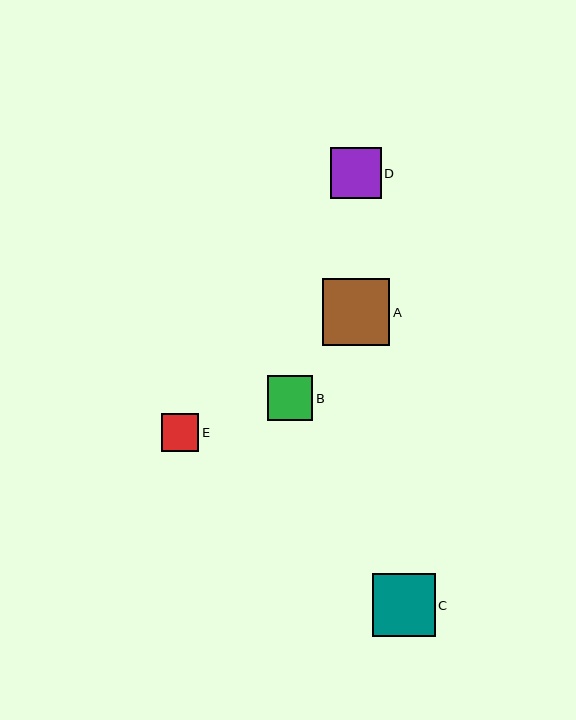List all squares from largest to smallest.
From largest to smallest: A, C, D, B, E.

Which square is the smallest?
Square E is the smallest with a size of approximately 37 pixels.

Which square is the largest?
Square A is the largest with a size of approximately 68 pixels.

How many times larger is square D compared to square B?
Square D is approximately 1.1 times the size of square B.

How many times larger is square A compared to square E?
Square A is approximately 1.8 times the size of square E.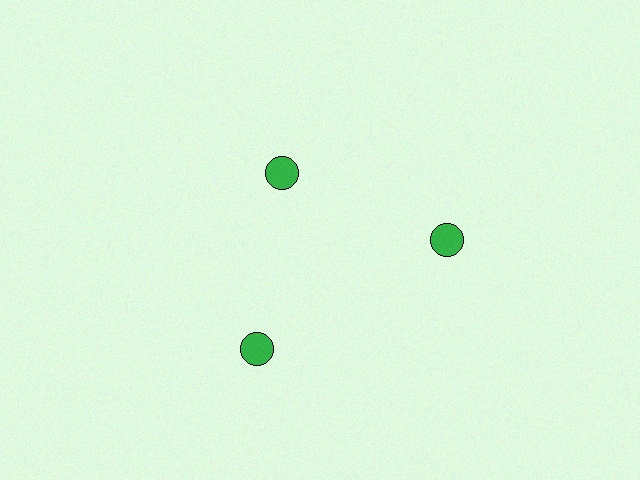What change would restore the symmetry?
The symmetry would be restored by moving it outward, back onto the ring so that all 3 circles sit at equal angles and equal distance from the center.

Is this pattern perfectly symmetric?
No. The 3 green circles are arranged in a ring, but one element near the 11 o'clock position is pulled inward toward the center, breaking the 3-fold rotational symmetry.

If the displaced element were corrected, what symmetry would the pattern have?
It would have 3-fold rotational symmetry — the pattern would map onto itself every 120 degrees.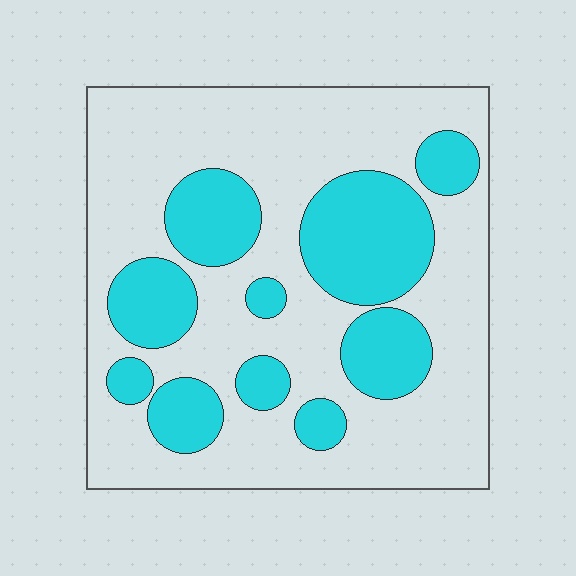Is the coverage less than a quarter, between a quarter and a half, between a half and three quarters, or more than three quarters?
Between a quarter and a half.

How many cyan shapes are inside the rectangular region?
10.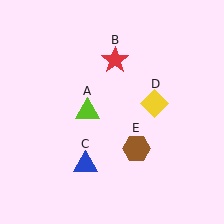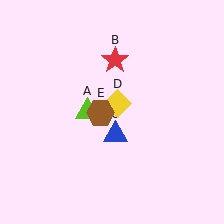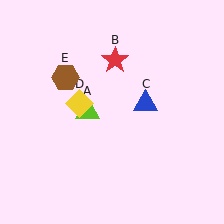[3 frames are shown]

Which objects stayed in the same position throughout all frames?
Lime triangle (object A) and red star (object B) remained stationary.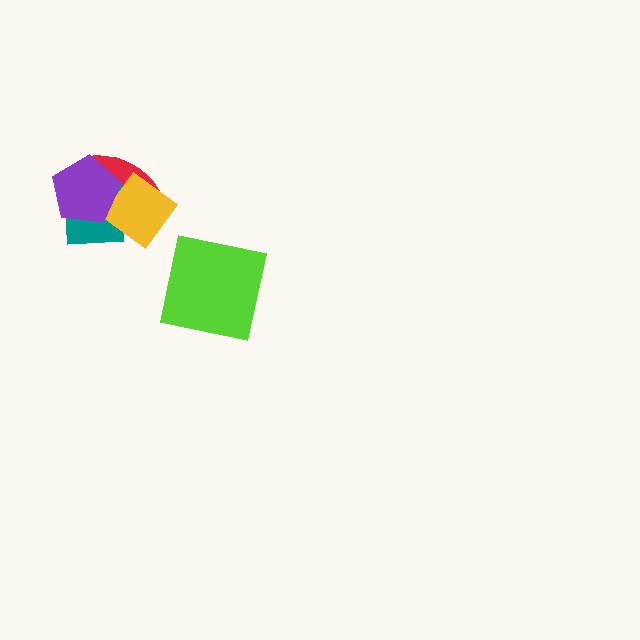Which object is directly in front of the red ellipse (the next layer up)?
The teal square is directly in front of the red ellipse.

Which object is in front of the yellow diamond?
The purple pentagon is in front of the yellow diamond.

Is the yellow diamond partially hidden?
Yes, it is partially covered by another shape.